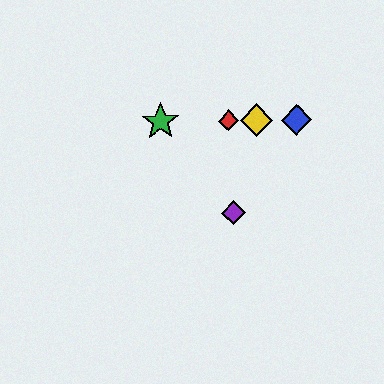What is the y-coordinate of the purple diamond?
The purple diamond is at y≈213.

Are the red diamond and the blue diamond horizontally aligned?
Yes, both are at y≈121.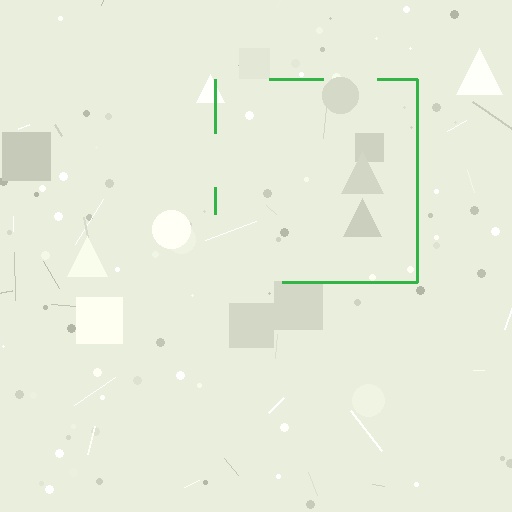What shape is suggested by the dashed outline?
The dashed outline suggests a square.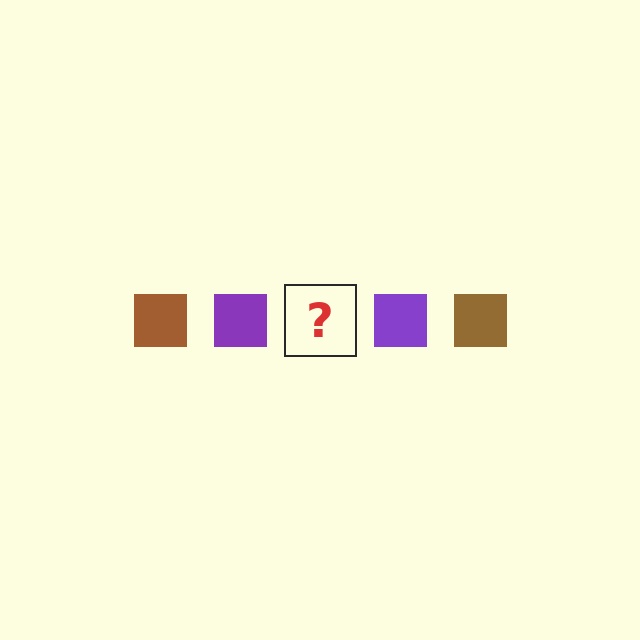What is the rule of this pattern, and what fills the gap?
The rule is that the pattern cycles through brown, purple squares. The gap should be filled with a brown square.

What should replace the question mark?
The question mark should be replaced with a brown square.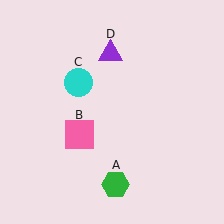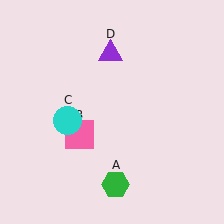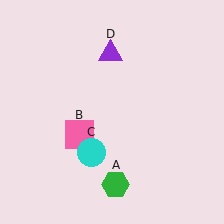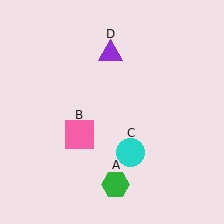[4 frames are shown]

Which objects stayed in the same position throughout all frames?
Green hexagon (object A) and pink square (object B) and purple triangle (object D) remained stationary.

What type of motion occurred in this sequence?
The cyan circle (object C) rotated counterclockwise around the center of the scene.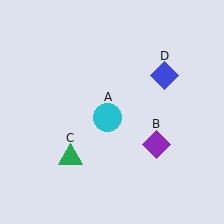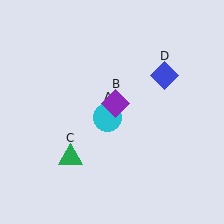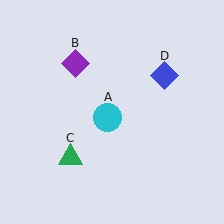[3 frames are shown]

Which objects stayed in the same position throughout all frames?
Cyan circle (object A) and green triangle (object C) and blue diamond (object D) remained stationary.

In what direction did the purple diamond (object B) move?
The purple diamond (object B) moved up and to the left.